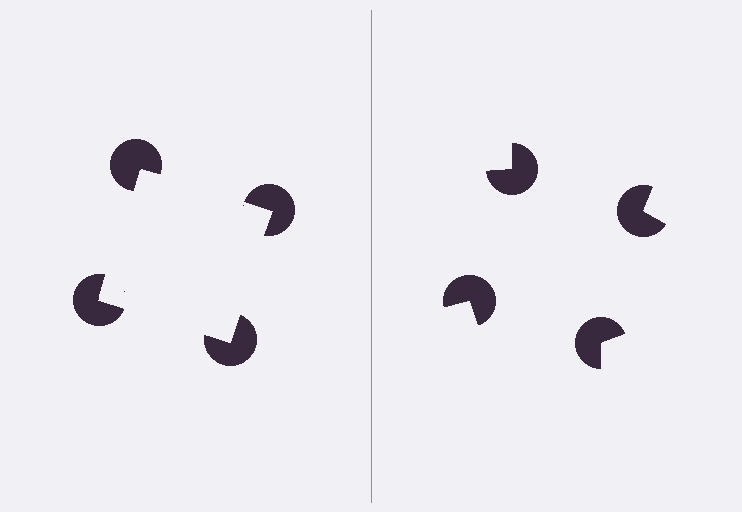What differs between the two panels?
The pac-man discs are positioned identically on both sides; only the wedge orientations differ. On the left they align to a square; on the right they are misaligned.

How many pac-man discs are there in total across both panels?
8 — 4 on each side.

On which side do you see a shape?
An illusory square appears on the left side. On the right side the wedge cuts are rotated, so no coherent shape forms.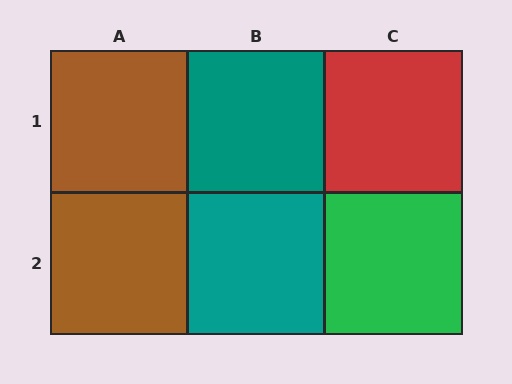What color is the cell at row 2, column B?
Teal.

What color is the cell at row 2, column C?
Green.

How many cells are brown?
2 cells are brown.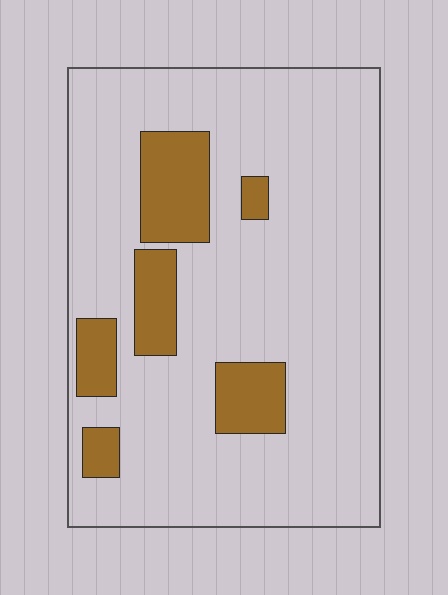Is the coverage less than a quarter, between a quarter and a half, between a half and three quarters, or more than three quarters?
Less than a quarter.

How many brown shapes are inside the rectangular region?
6.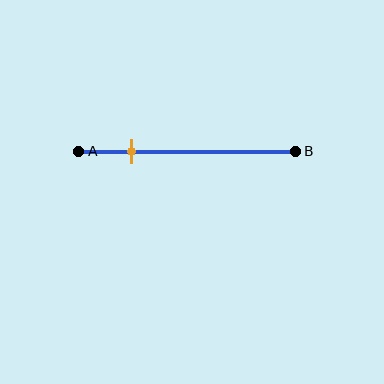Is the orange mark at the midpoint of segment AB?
No, the mark is at about 25% from A, not at the 50% midpoint.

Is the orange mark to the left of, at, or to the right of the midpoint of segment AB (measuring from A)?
The orange mark is to the left of the midpoint of segment AB.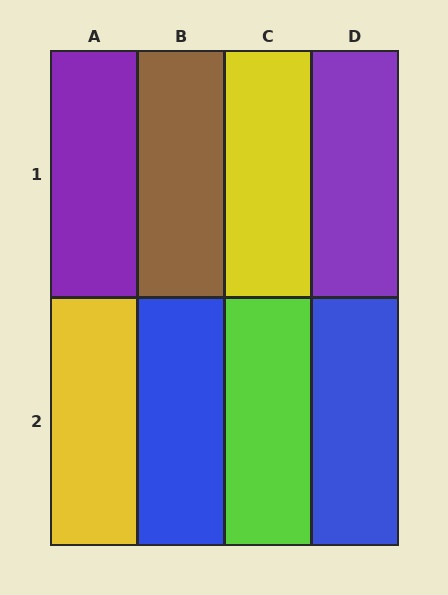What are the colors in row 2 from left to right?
Yellow, blue, lime, blue.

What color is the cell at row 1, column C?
Yellow.